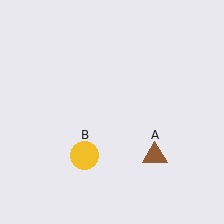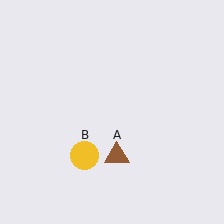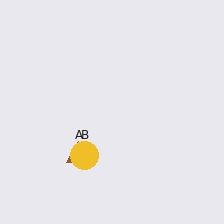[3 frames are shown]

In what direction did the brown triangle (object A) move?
The brown triangle (object A) moved left.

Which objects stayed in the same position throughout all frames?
Yellow circle (object B) remained stationary.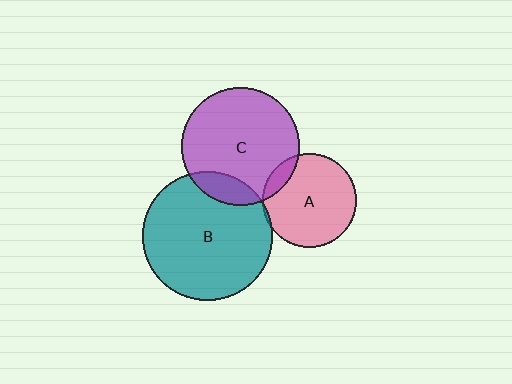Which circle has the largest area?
Circle B (teal).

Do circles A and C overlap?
Yes.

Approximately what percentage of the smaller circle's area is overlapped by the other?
Approximately 10%.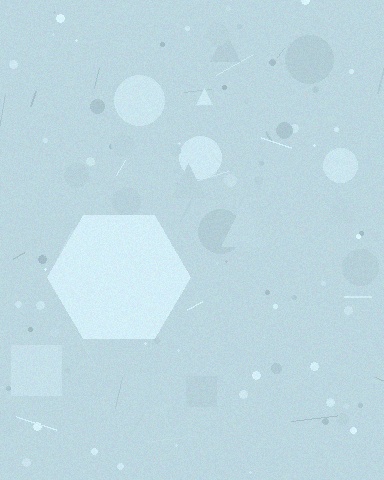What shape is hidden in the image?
A hexagon is hidden in the image.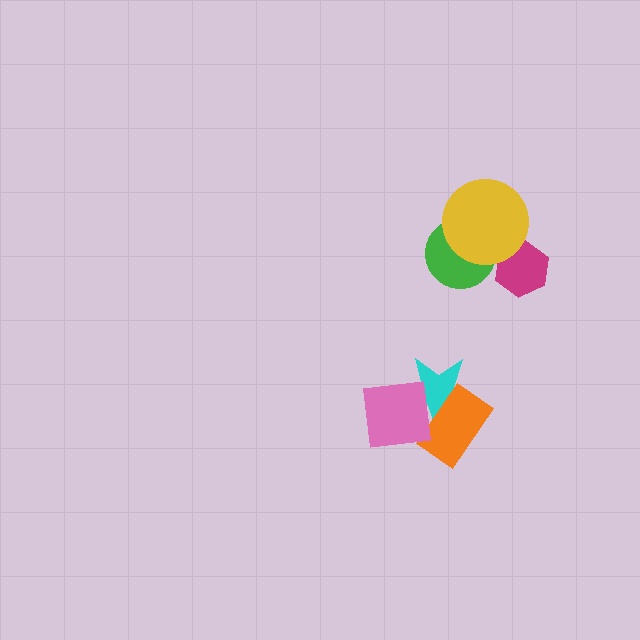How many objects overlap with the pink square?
2 objects overlap with the pink square.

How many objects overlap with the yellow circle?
2 objects overlap with the yellow circle.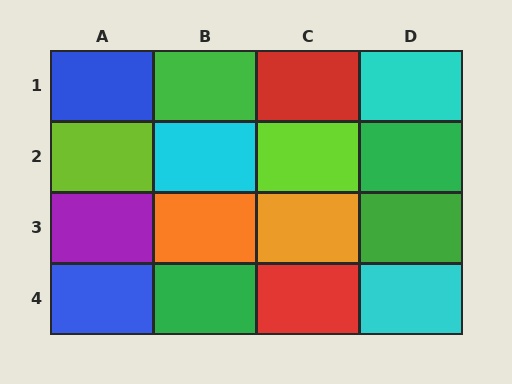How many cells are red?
2 cells are red.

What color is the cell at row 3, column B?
Orange.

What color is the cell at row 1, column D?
Cyan.